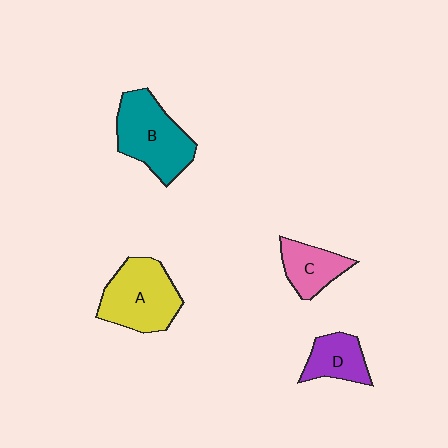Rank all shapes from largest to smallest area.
From largest to smallest: B (teal), A (yellow), C (pink), D (purple).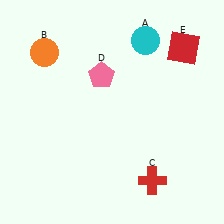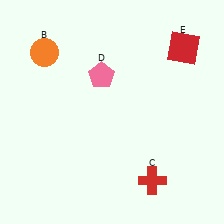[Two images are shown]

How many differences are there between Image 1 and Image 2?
There is 1 difference between the two images.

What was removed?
The cyan circle (A) was removed in Image 2.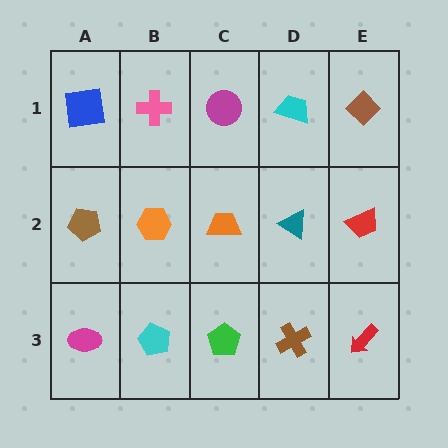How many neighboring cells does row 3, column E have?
2.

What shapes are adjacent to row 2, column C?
A magenta circle (row 1, column C), a green pentagon (row 3, column C), an orange hexagon (row 2, column B), a teal triangle (row 2, column D).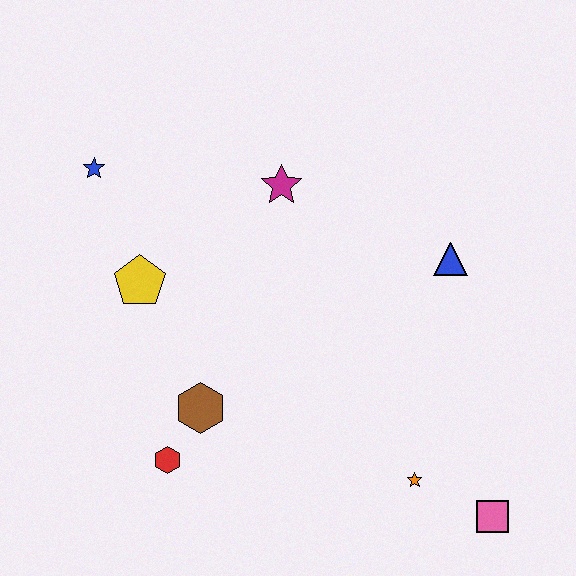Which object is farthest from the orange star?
The blue star is farthest from the orange star.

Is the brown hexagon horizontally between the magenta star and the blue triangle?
No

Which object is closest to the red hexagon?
The brown hexagon is closest to the red hexagon.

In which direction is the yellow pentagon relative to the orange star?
The yellow pentagon is to the left of the orange star.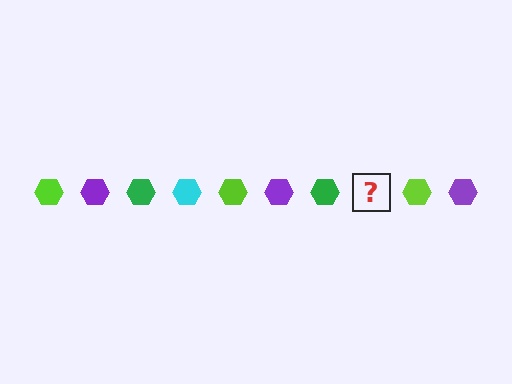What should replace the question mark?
The question mark should be replaced with a cyan hexagon.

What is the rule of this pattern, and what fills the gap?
The rule is that the pattern cycles through lime, purple, green, cyan hexagons. The gap should be filled with a cyan hexagon.